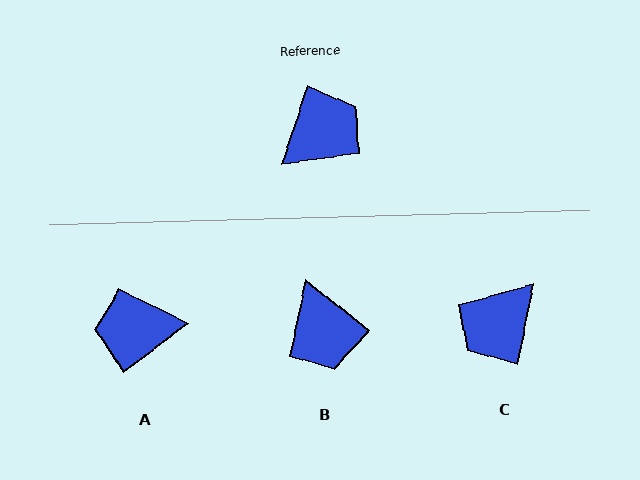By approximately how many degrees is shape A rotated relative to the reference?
Approximately 146 degrees counter-clockwise.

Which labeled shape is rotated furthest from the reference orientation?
C, about 173 degrees away.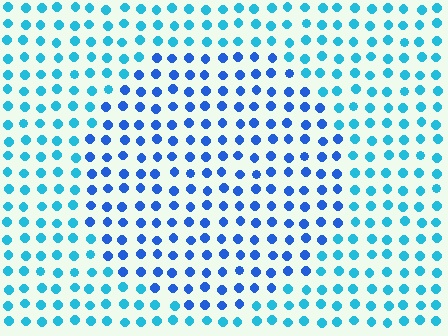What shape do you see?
I see a circle.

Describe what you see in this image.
The image is filled with small cyan elements in a uniform arrangement. A circle-shaped region is visible where the elements are tinted to a slightly different hue, forming a subtle color boundary.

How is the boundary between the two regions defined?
The boundary is defined purely by a slight shift in hue (about 31 degrees). Spacing, size, and orientation are identical on both sides.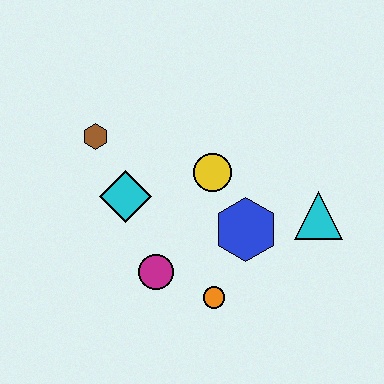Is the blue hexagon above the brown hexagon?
No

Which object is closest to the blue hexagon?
The yellow circle is closest to the blue hexagon.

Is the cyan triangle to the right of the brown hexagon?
Yes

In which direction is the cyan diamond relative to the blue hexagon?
The cyan diamond is to the left of the blue hexagon.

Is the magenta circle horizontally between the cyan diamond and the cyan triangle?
Yes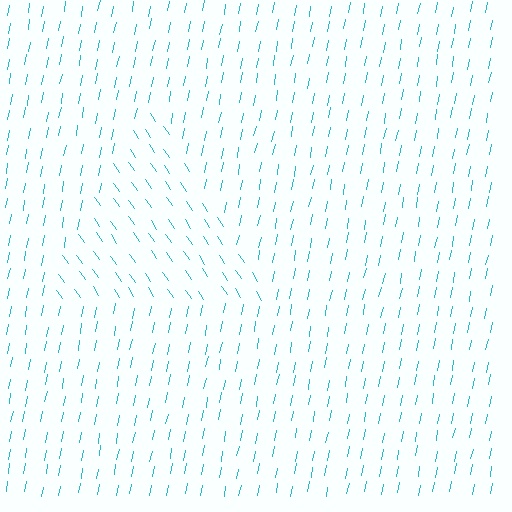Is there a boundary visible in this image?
Yes, there is a texture boundary formed by a change in line orientation.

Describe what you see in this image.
The image is filled with small cyan line segments. A triangle region in the image has lines oriented differently from the surrounding lines, creating a visible texture boundary.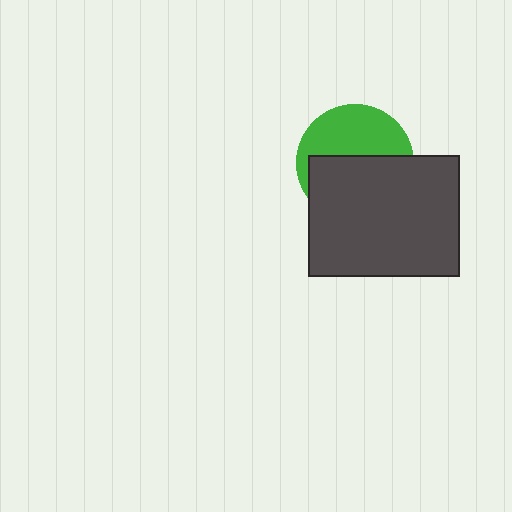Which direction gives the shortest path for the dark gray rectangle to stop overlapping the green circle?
Moving down gives the shortest separation.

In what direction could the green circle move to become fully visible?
The green circle could move up. That would shift it out from behind the dark gray rectangle entirely.